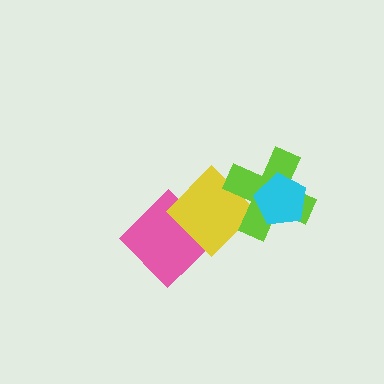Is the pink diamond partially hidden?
Yes, it is partially covered by another shape.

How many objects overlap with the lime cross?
2 objects overlap with the lime cross.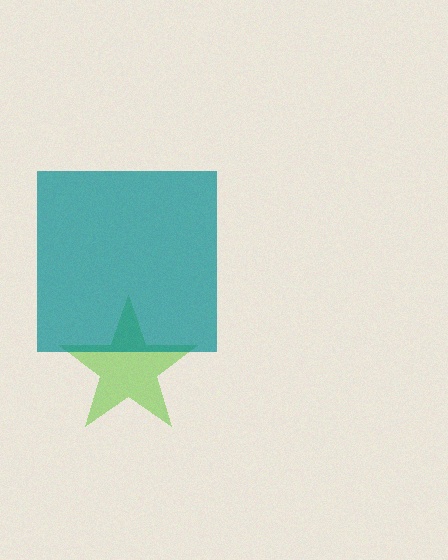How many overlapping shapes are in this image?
There are 2 overlapping shapes in the image.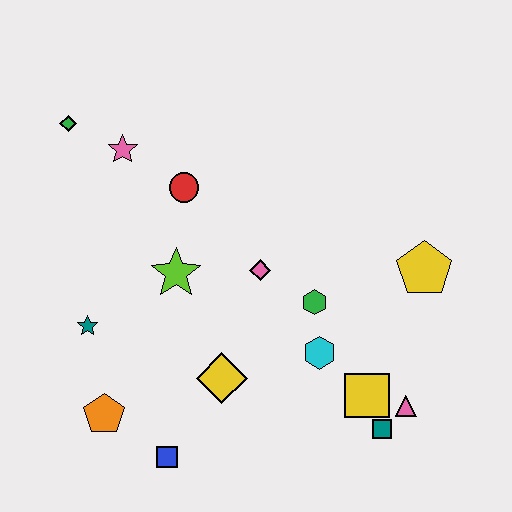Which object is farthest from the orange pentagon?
The yellow pentagon is farthest from the orange pentagon.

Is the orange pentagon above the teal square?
Yes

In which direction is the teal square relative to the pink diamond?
The teal square is below the pink diamond.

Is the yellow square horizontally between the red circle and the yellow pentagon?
Yes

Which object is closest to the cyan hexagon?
The green hexagon is closest to the cyan hexagon.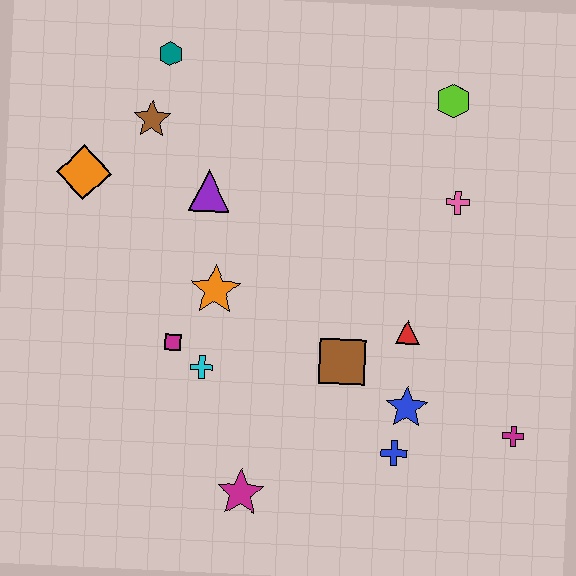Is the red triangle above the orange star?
No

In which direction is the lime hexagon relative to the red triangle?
The lime hexagon is above the red triangle.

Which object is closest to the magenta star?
The cyan cross is closest to the magenta star.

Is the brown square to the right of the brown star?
Yes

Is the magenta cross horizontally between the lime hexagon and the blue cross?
No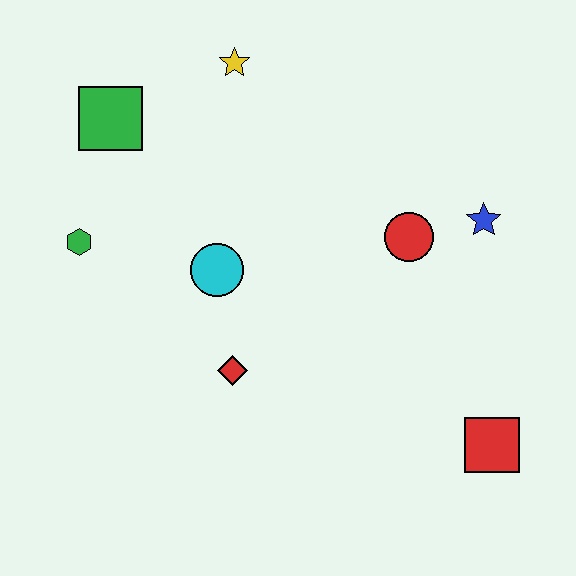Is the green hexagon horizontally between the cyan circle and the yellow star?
No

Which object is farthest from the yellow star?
The red square is farthest from the yellow star.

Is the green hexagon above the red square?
Yes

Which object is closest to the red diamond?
The cyan circle is closest to the red diamond.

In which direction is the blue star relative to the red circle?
The blue star is to the right of the red circle.